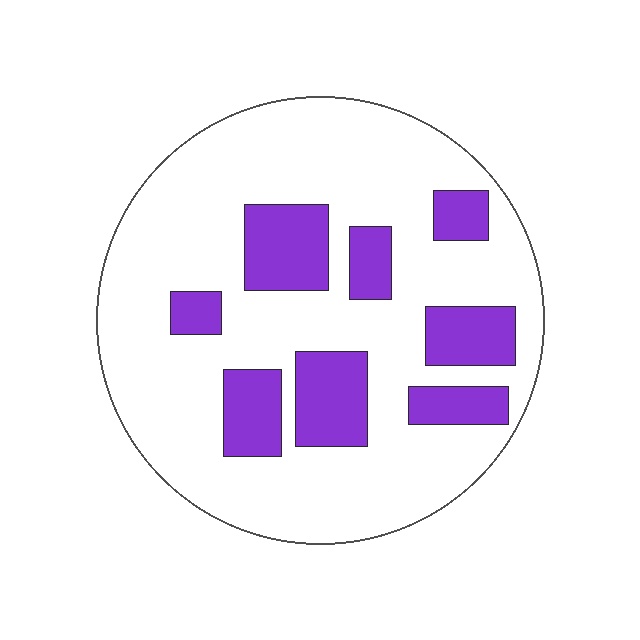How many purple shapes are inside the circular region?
8.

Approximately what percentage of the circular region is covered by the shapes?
Approximately 25%.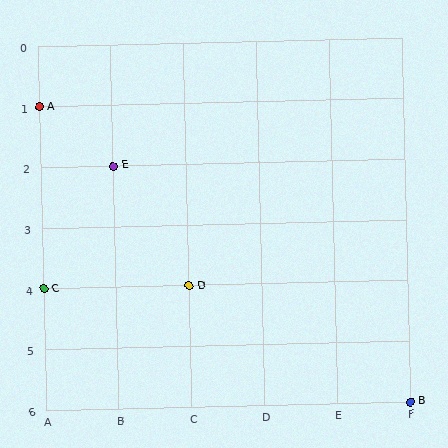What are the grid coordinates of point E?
Point E is at grid coordinates (B, 2).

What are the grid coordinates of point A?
Point A is at grid coordinates (A, 1).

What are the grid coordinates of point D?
Point D is at grid coordinates (C, 4).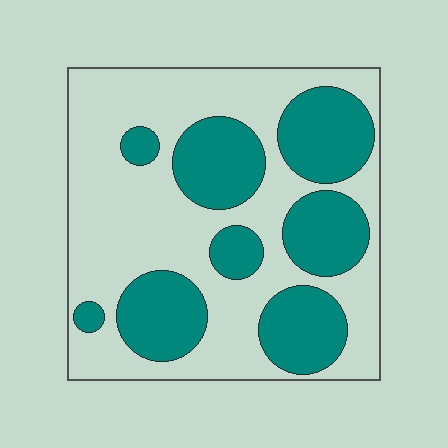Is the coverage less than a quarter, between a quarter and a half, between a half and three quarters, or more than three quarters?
Between a quarter and a half.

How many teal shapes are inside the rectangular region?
8.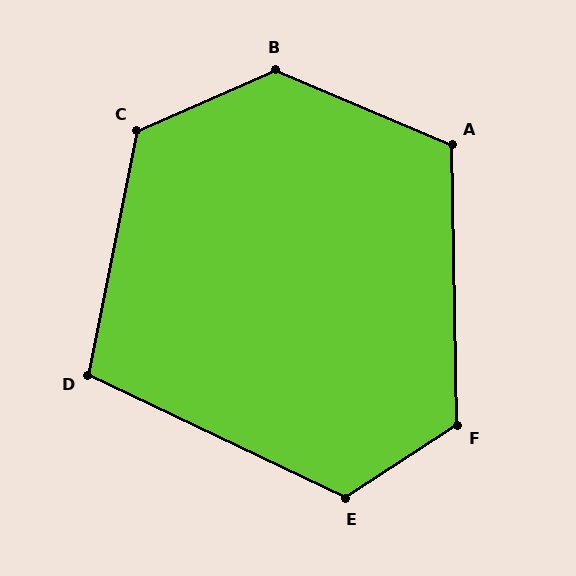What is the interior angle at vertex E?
Approximately 121 degrees (obtuse).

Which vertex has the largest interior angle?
B, at approximately 134 degrees.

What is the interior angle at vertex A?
Approximately 114 degrees (obtuse).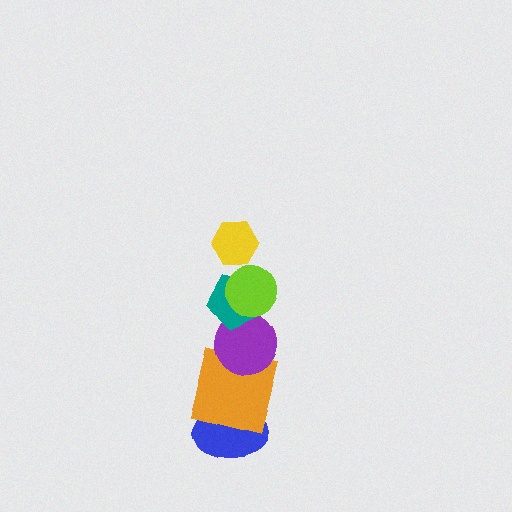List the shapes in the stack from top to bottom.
From top to bottom: the yellow hexagon, the lime circle, the teal pentagon, the purple circle, the orange square, the blue ellipse.